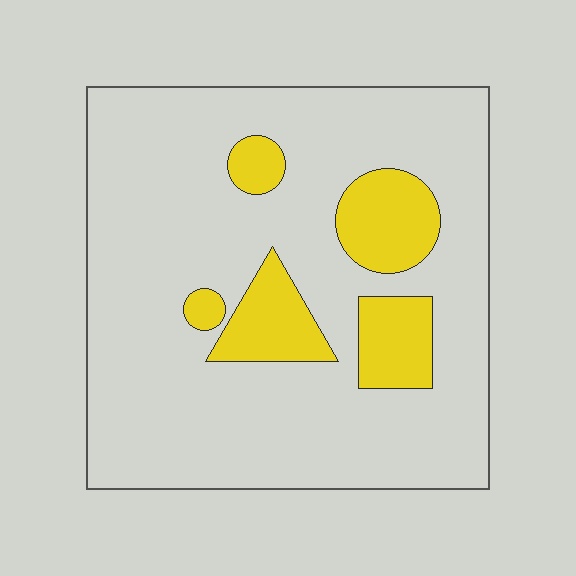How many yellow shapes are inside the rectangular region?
5.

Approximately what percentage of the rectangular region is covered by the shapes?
Approximately 15%.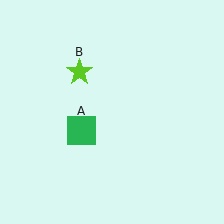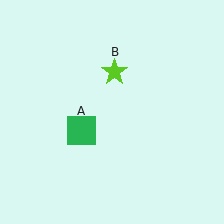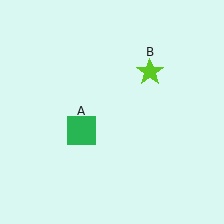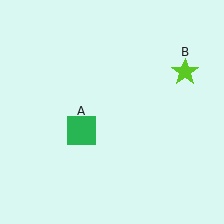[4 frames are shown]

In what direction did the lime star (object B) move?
The lime star (object B) moved right.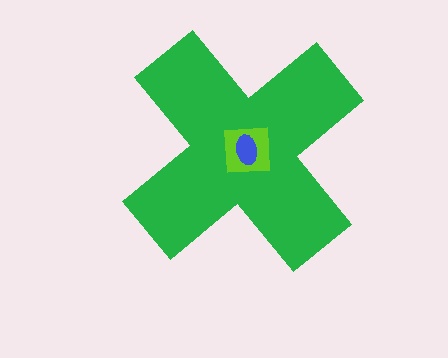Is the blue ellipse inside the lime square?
Yes.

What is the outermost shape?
The green cross.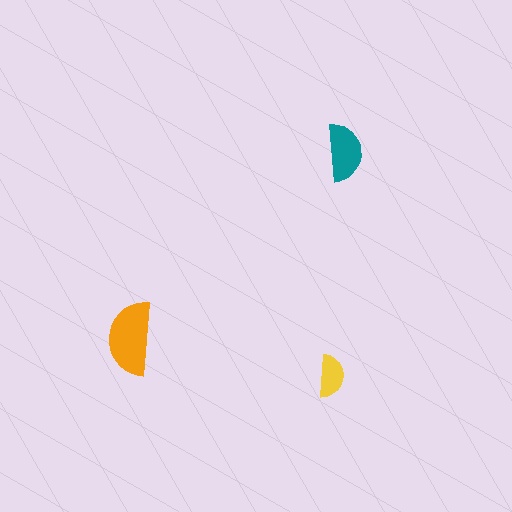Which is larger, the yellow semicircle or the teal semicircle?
The teal one.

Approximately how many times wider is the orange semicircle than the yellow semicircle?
About 1.5 times wider.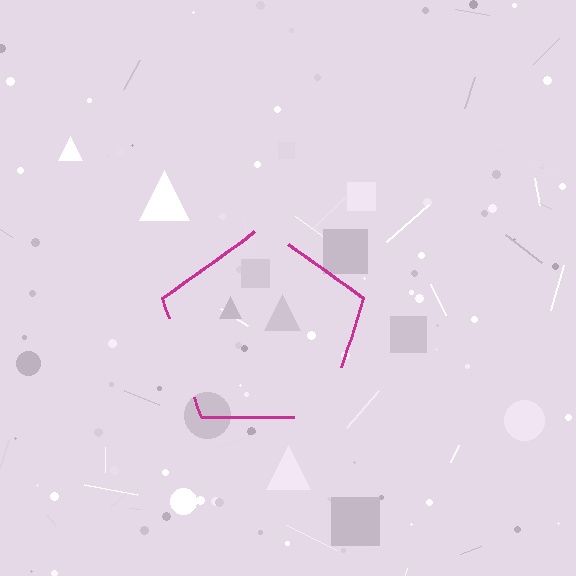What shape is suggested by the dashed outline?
The dashed outline suggests a pentagon.